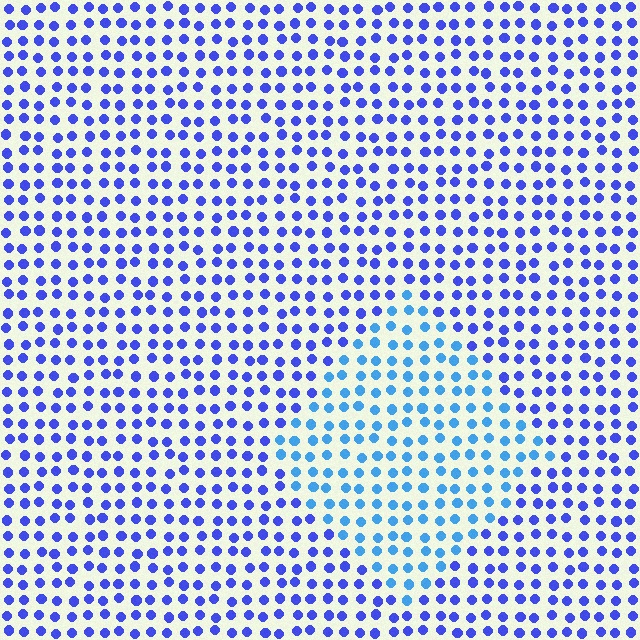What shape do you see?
I see a diamond.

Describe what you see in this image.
The image is filled with small blue elements in a uniform arrangement. A diamond-shaped region is visible where the elements are tinted to a slightly different hue, forming a subtle color boundary.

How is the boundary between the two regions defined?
The boundary is defined purely by a slight shift in hue (about 31 degrees). Spacing, size, and orientation are identical on both sides.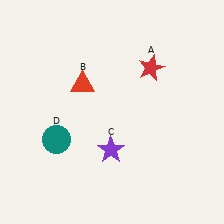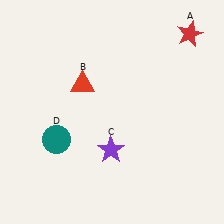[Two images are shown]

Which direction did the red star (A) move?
The red star (A) moved right.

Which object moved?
The red star (A) moved right.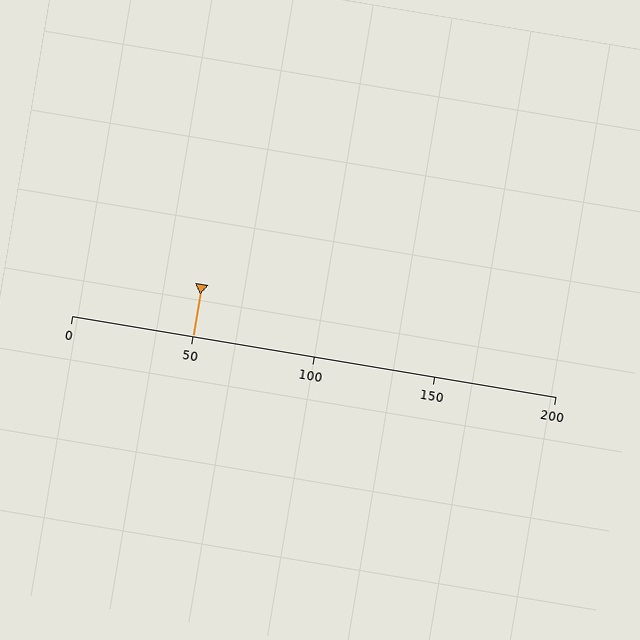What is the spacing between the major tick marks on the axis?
The major ticks are spaced 50 apart.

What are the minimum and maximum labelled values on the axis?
The axis runs from 0 to 200.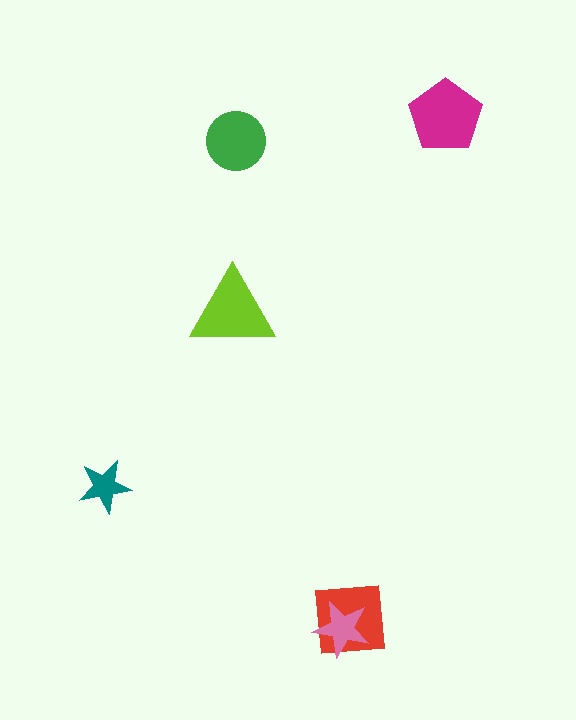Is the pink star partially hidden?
No, no other shape covers it.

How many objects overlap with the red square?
1 object overlaps with the red square.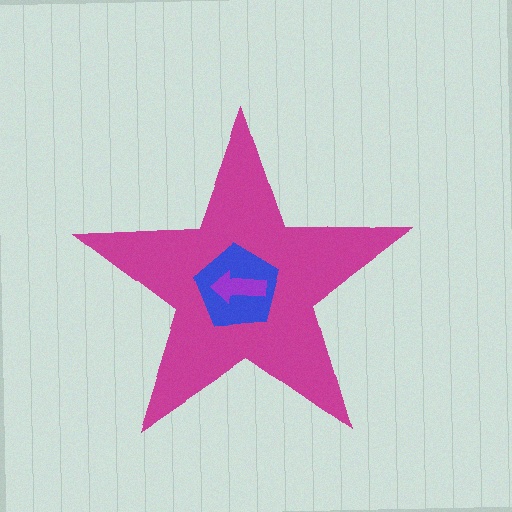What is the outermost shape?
The magenta star.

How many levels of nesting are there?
3.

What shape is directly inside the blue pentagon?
The purple arrow.